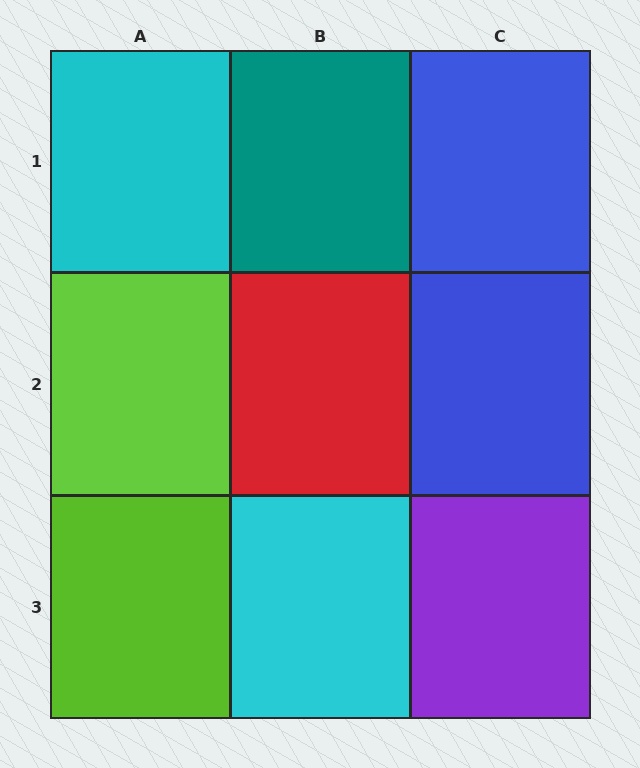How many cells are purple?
1 cell is purple.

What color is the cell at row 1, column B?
Teal.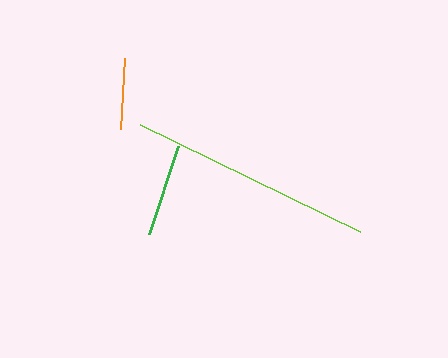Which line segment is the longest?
The lime line is the longest at approximately 244 pixels.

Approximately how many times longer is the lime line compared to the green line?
The lime line is approximately 2.7 times the length of the green line.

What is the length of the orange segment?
The orange segment is approximately 71 pixels long.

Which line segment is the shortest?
The orange line is the shortest at approximately 71 pixels.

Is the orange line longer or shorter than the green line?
The green line is longer than the orange line.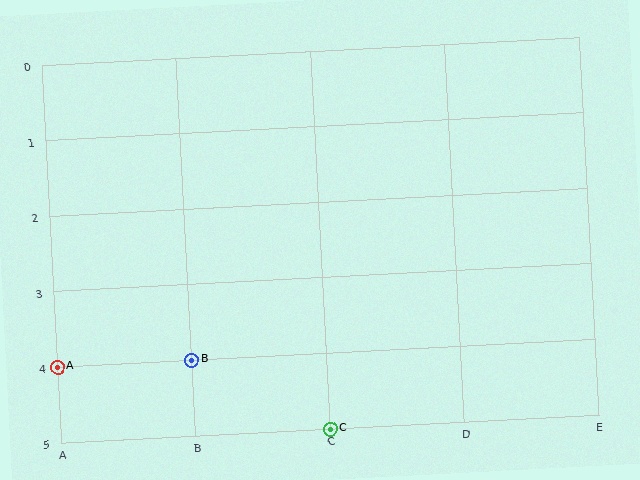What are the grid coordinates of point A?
Point A is at grid coordinates (A, 4).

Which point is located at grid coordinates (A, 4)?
Point A is at (A, 4).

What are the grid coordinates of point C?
Point C is at grid coordinates (C, 5).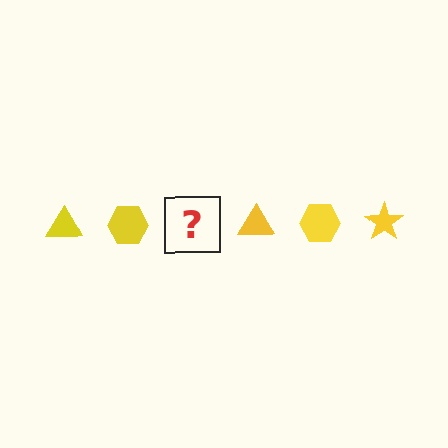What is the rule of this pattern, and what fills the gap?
The rule is that the pattern cycles through triangle, hexagon, star shapes in yellow. The gap should be filled with a yellow star.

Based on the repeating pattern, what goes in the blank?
The blank should be a yellow star.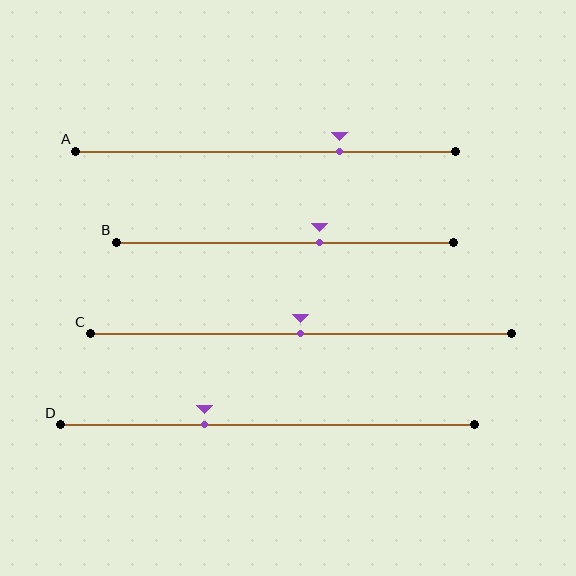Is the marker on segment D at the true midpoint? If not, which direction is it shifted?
No, the marker on segment D is shifted to the left by about 15% of the segment length.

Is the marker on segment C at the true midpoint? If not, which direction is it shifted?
Yes, the marker on segment C is at the true midpoint.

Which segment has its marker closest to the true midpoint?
Segment C has its marker closest to the true midpoint.